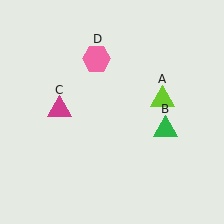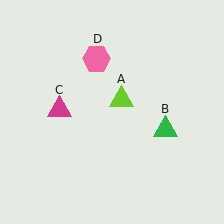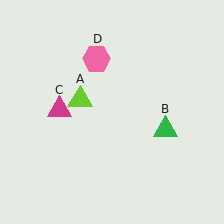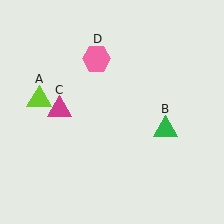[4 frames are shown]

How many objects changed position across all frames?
1 object changed position: lime triangle (object A).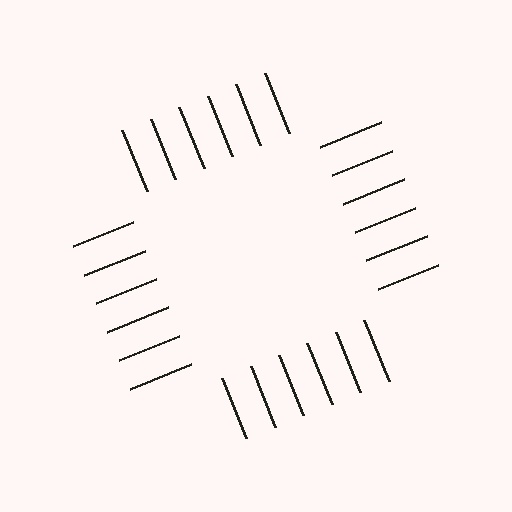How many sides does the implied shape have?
4 sides — the line-ends trace a square.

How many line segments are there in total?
24 — 6 along each of the 4 edges.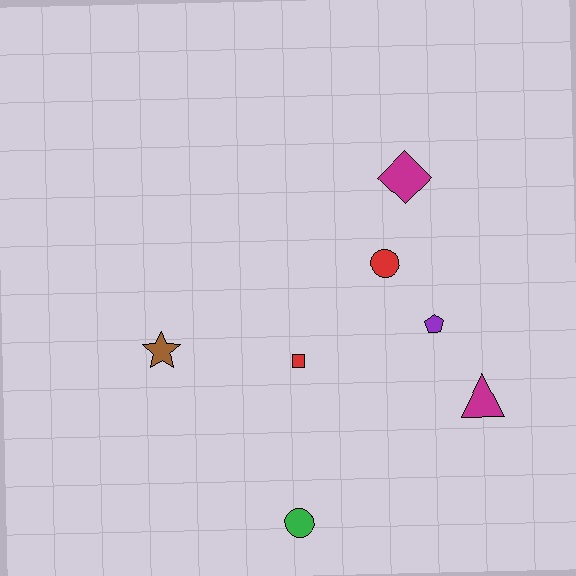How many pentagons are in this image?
There is 1 pentagon.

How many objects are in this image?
There are 7 objects.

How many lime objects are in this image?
There are no lime objects.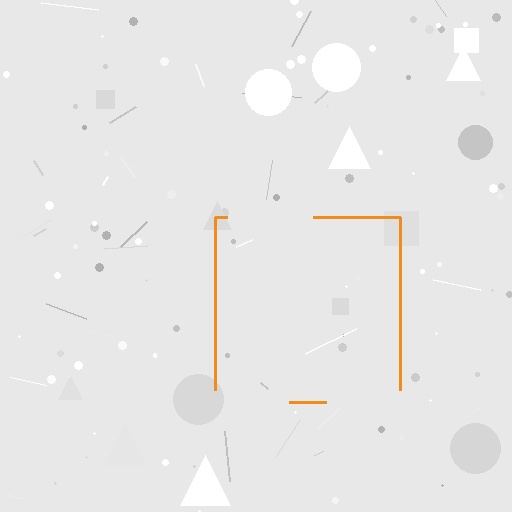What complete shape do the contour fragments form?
The contour fragments form a square.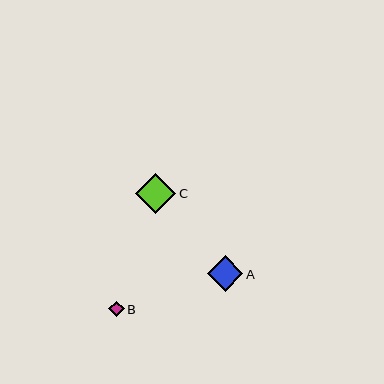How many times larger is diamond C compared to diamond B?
Diamond C is approximately 2.6 times the size of diamond B.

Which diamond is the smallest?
Diamond B is the smallest with a size of approximately 15 pixels.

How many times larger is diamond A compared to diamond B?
Diamond A is approximately 2.3 times the size of diamond B.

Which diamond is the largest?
Diamond C is the largest with a size of approximately 40 pixels.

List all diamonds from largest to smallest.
From largest to smallest: C, A, B.